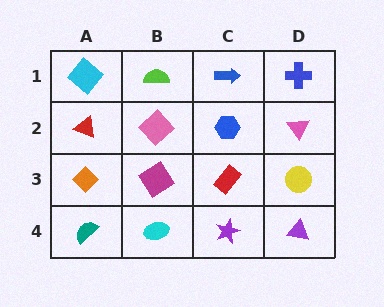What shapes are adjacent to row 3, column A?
A red triangle (row 2, column A), a teal semicircle (row 4, column A), a magenta diamond (row 3, column B).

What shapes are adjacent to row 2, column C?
A blue arrow (row 1, column C), a red rectangle (row 3, column C), a pink diamond (row 2, column B), a pink triangle (row 2, column D).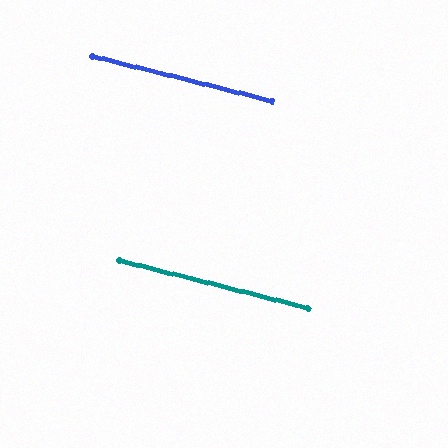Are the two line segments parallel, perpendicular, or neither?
Parallel — their directions differ by only 0.1°.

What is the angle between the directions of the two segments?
Approximately 0 degrees.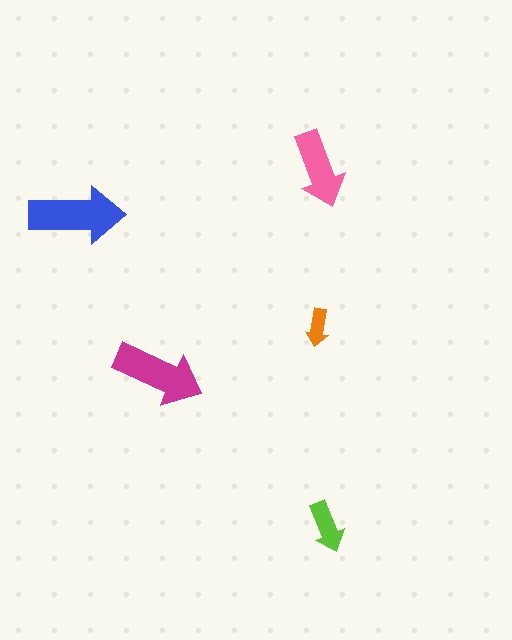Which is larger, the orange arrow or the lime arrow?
The lime one.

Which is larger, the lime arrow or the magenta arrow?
The magenta one.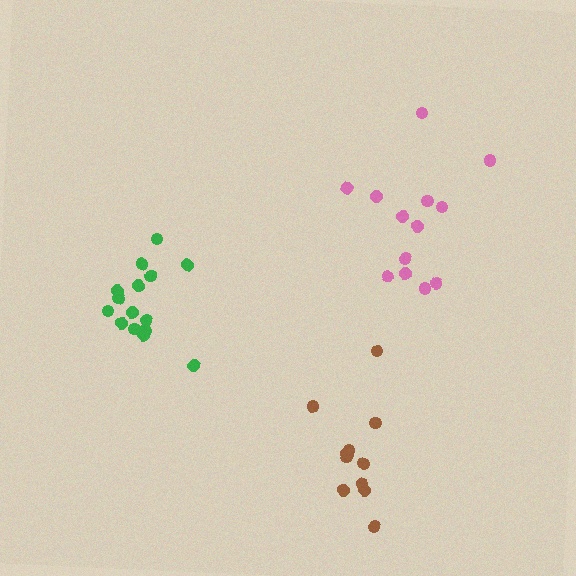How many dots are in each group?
Group 1: 11 dots, Group 2: 13 dots, Group 3: 15 dots (39 total).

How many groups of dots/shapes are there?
There are 3 groups.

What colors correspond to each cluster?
The clusters are colored: brown, pink, green.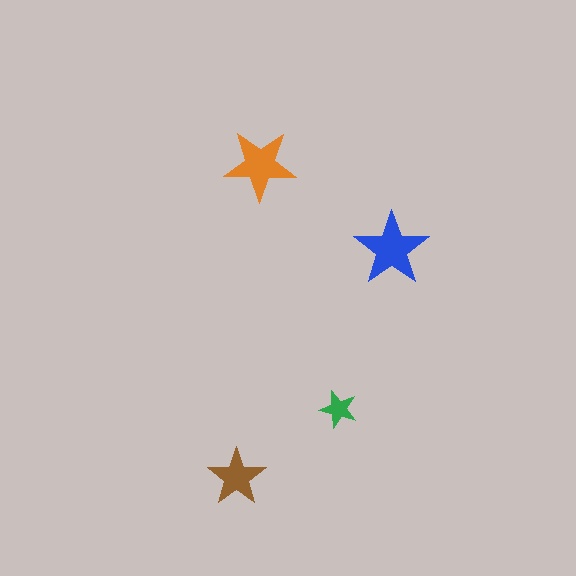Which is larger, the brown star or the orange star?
The orange one.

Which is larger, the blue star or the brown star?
The blue one.